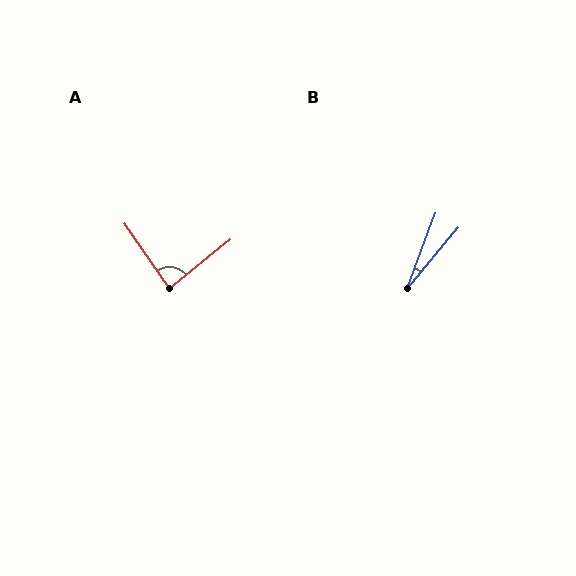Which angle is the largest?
A, at approximately 86 degrees.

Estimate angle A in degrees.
Approximately 86 degrees.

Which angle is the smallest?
B, at approximately 19 degrees.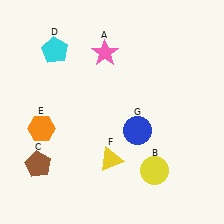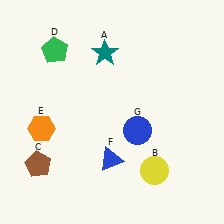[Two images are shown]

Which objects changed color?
A changed from pink to teal. D changed from cyan to green. F changed from yellow to blue.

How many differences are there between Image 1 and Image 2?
There are 3 differences between the two images.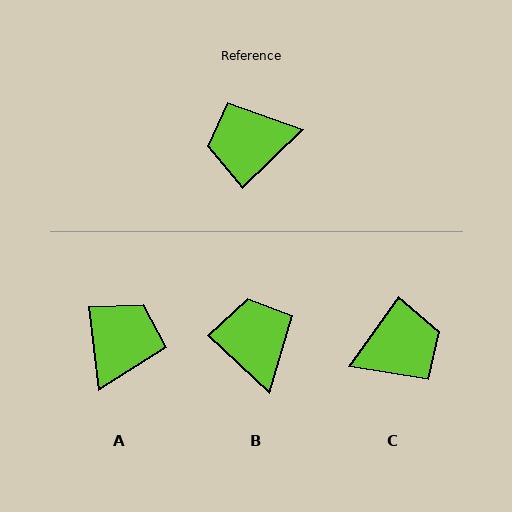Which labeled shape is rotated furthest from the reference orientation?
C, about 170 degrees away.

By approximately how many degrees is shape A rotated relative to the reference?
Approximately 128 degrees clockwise.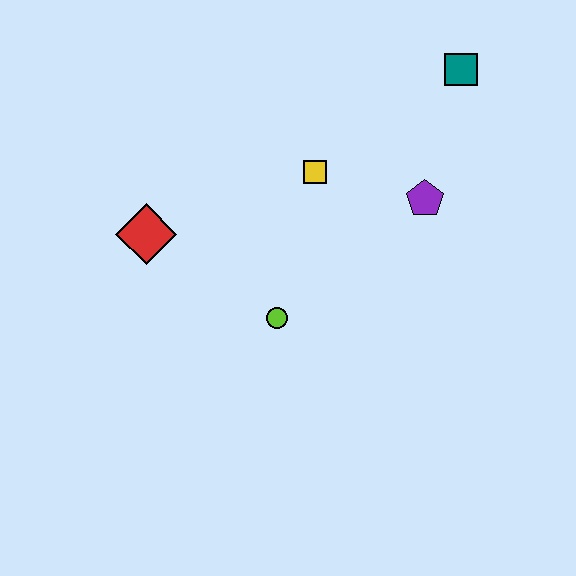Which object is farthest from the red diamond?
The teal square is farthest from the red diamond.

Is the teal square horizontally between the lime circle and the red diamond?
No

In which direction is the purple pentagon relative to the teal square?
The purple pentagon is below the teal square.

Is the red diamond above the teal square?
No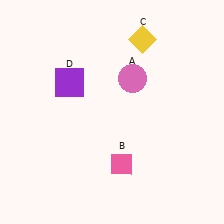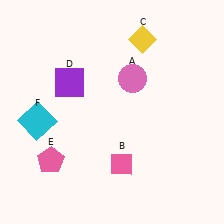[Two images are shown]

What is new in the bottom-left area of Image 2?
A pink pentagon (E) was added in the bottom-left area of Image 2.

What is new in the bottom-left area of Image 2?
A cyan square (F) was added in the bottom-left area of Image 2.